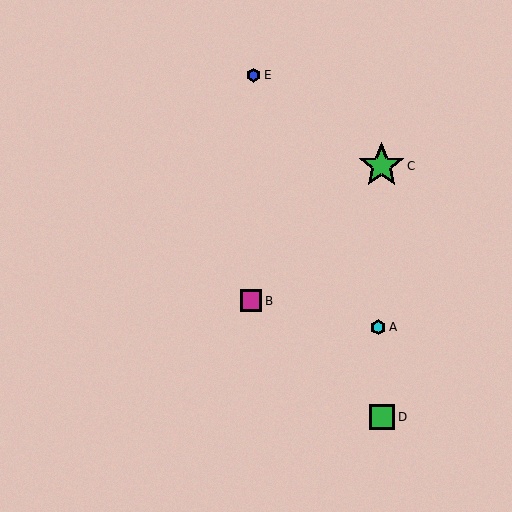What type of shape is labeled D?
Shape D is a green square.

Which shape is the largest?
The green star (labeled C) is the largest.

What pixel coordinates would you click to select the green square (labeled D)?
Click at (382, 417) to select the green square D.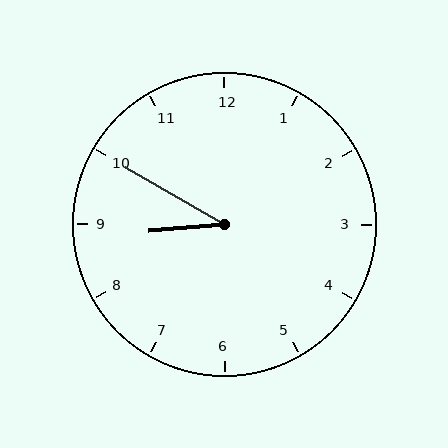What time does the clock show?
8:50.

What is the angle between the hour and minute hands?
Approximately 35 degrees.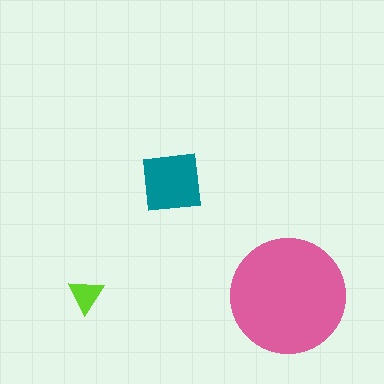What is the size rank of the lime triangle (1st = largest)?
3rd.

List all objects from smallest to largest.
The lime triangle, the teal square, the pink circle.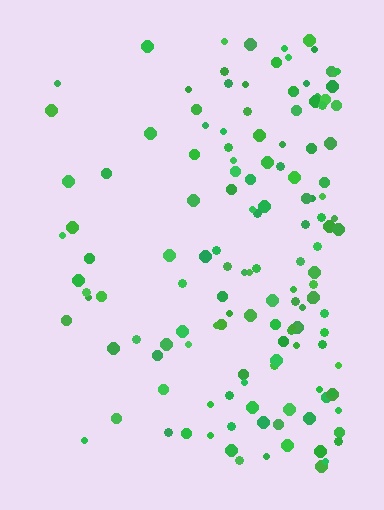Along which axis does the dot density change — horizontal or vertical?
Horizontal.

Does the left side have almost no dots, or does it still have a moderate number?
Still a moderate number, just noticeably fewer than the right.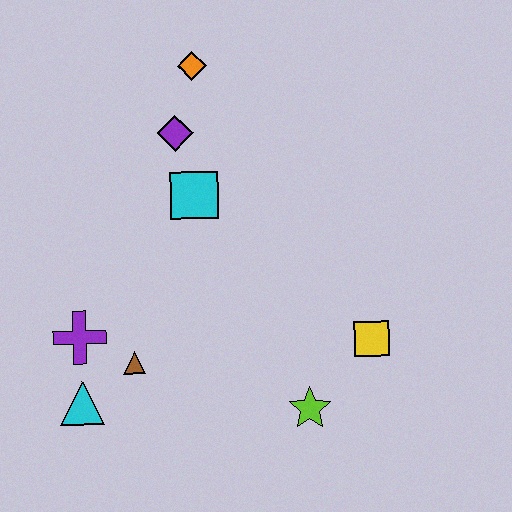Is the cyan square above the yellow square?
Yes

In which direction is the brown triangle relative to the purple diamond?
The brown triangle is below the purple diamond.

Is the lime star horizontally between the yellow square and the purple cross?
Yes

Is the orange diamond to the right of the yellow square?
No